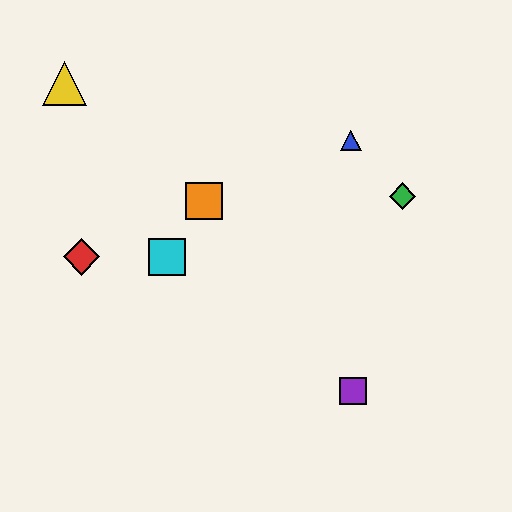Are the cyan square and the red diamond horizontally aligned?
Yes, both are at y≈257.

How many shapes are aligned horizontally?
2 shapes (the red diamond, the cyan square) are aligned horizontally.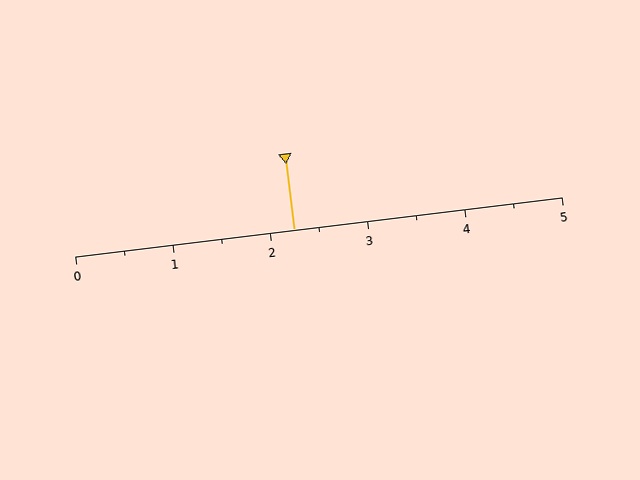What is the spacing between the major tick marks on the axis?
The major ticks are spaced 1 apart.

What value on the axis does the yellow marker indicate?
The marker indicates approximately 2.2.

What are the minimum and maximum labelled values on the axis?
The axis runs from 0 to 5.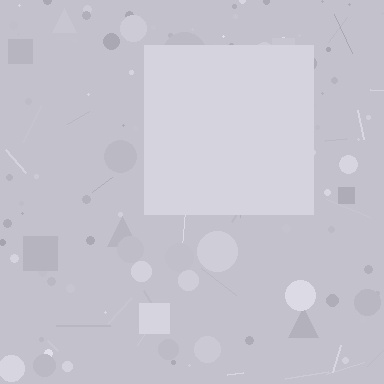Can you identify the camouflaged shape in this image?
The camouflaged shape is a square.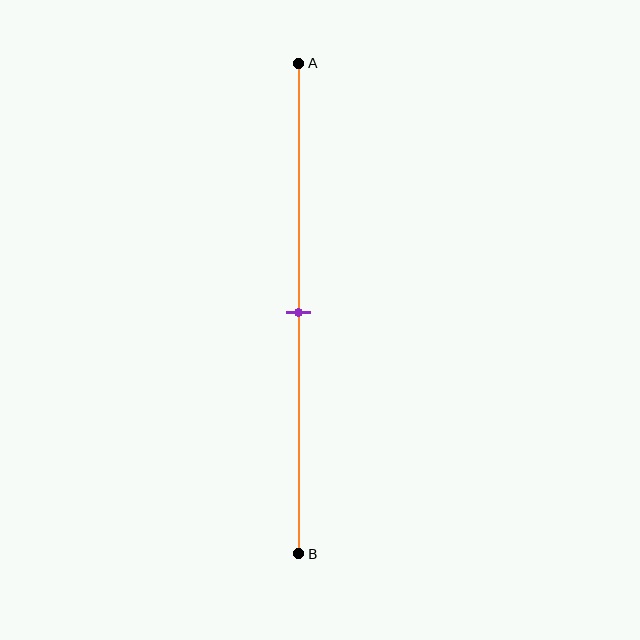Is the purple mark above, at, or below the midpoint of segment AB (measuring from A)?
The purple mark is approximately at the midpoint of segment AB.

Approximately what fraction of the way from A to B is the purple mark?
The purple mark is approximately 50% of the way from A to B.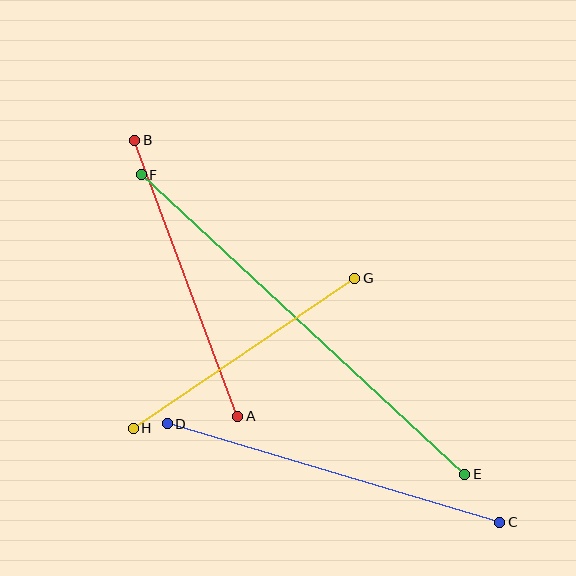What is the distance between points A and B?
The distance is approximately 295 pixels.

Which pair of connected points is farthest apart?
Points E and F are farthest apart.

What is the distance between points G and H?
The distance is approximately 267 pixels.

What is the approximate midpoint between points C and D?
The midpoint is at approximately (333, 473) pixels.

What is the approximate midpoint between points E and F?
The midpoint is at approximately (303, 324) pixels.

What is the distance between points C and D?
The distance is approximately 347 pixels.